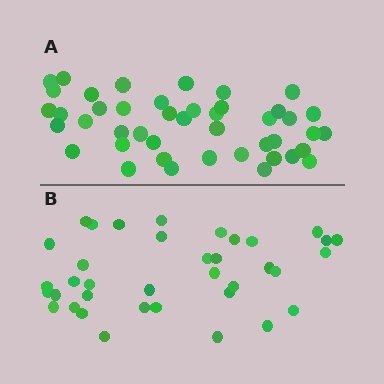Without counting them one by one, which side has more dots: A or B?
Region A (the top region) has more dots.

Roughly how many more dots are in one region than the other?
Region A has roughly 8 or so more dots than region B.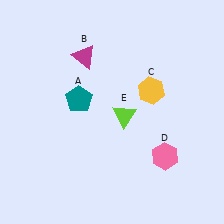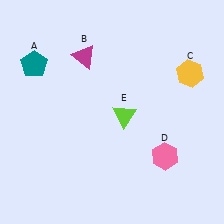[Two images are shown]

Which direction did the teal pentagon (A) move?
The teal pentagon (A) moved left.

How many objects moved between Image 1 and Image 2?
2 objects moved between the two images.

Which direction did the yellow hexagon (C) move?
The yellow hexagon (C) moved right.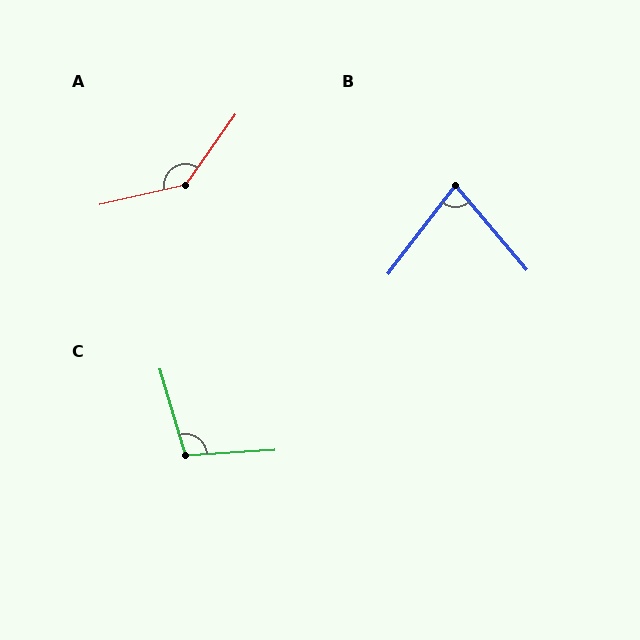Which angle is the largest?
A, at approximately 138 degrees.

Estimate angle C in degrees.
Approximately 103 degrees.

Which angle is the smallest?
B, at approximately 78 degrees.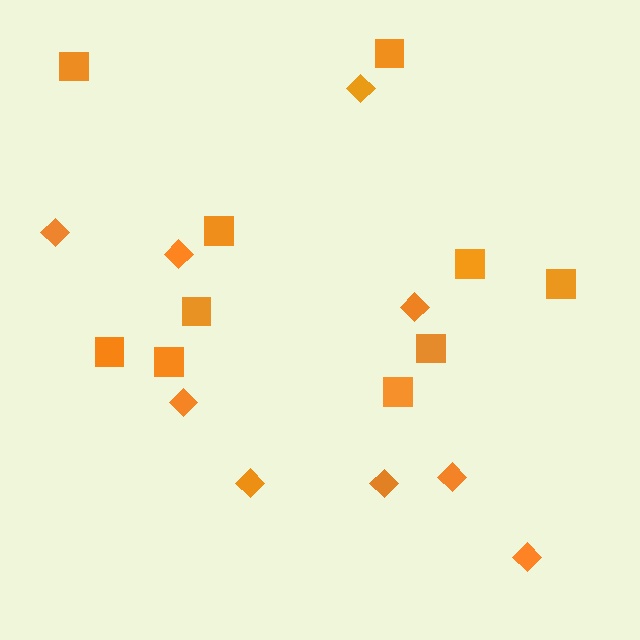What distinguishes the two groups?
There are 2 groups: one group of diamonds (9) and one group of squares (10).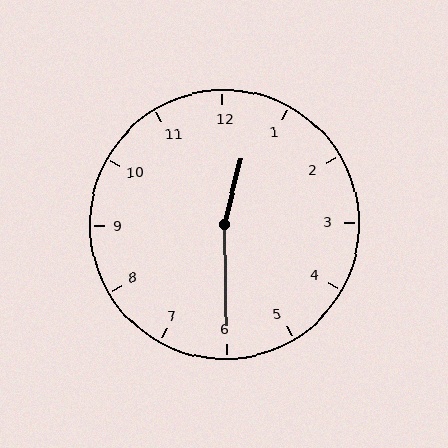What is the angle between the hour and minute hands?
Approximately 165 degrees.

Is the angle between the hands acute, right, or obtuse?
It is obtuse.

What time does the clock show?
12:30.